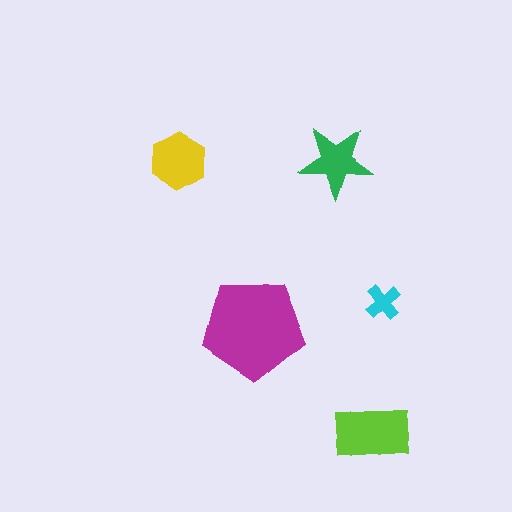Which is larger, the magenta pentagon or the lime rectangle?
The magenta pentagon.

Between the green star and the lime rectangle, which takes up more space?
The lime rectangle.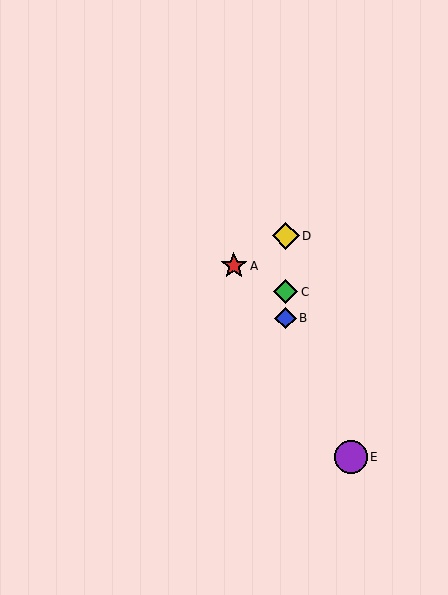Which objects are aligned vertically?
Objects B, C, D are aligned vertically.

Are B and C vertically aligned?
Yes, both are at x≈286.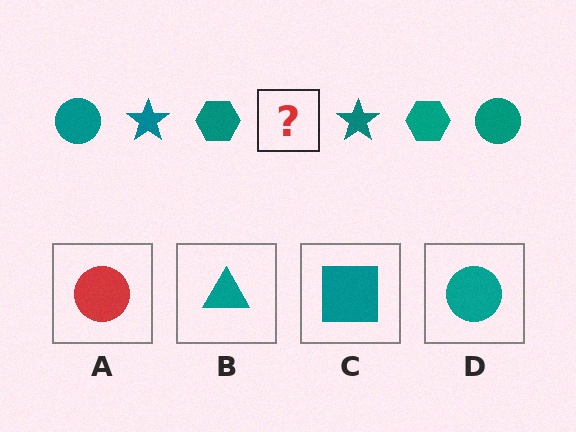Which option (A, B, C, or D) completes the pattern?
D.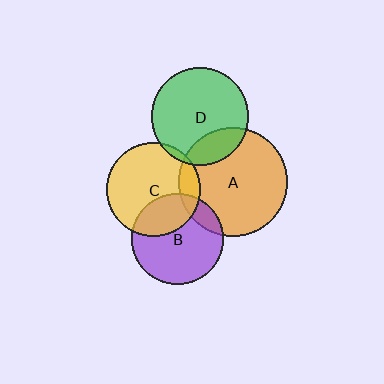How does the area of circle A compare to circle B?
Approximately 1.4 times.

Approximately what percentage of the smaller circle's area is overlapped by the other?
Approximately 5%.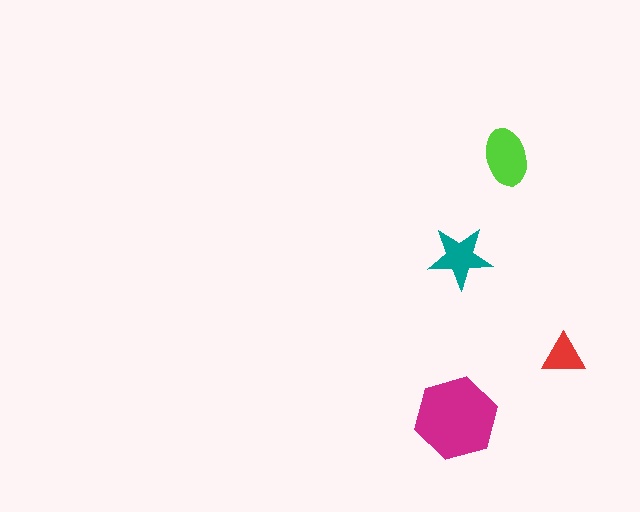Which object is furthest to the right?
The red triangle is rightmost.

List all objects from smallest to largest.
The red triangle, the teal star, the lime ellipse, the magenta hexagon.